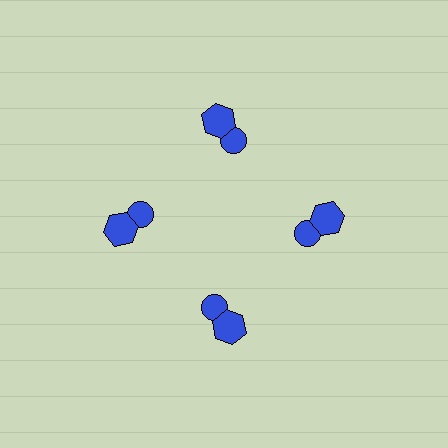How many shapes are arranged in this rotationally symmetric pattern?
There are 8 shapes, arranged in 4 groups of 2.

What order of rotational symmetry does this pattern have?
This pattern has 4-fold rotational symmetry.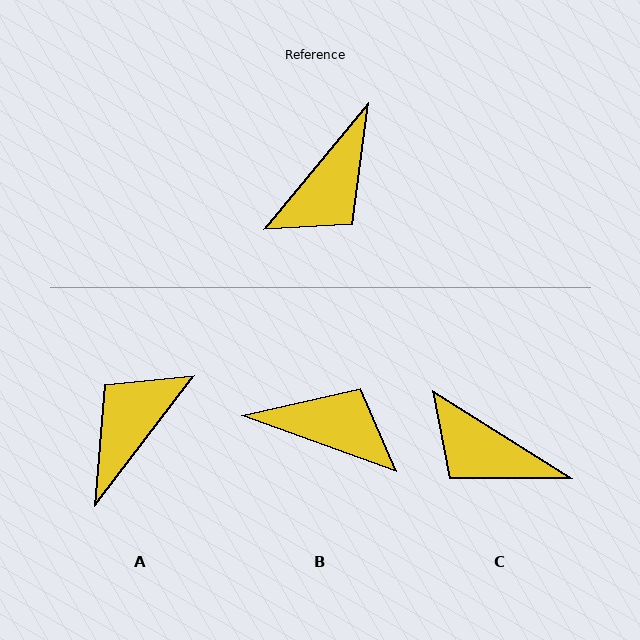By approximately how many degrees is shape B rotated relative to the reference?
Approximately 110 degrees counter-clockwise.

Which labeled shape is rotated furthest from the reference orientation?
A, about 178 degrees away.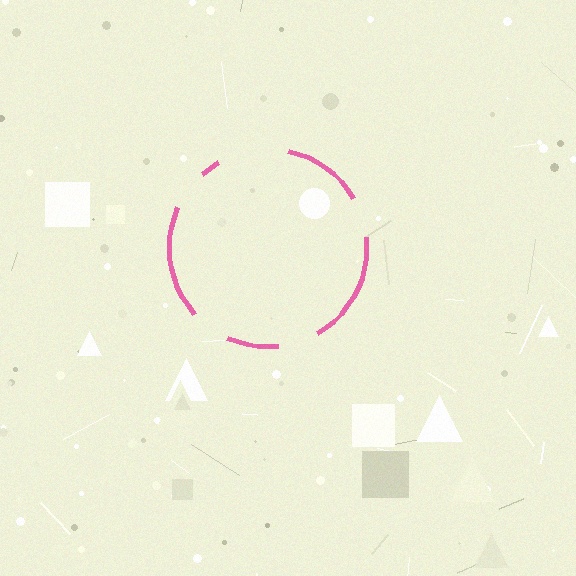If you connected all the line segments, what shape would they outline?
They would outline a circle.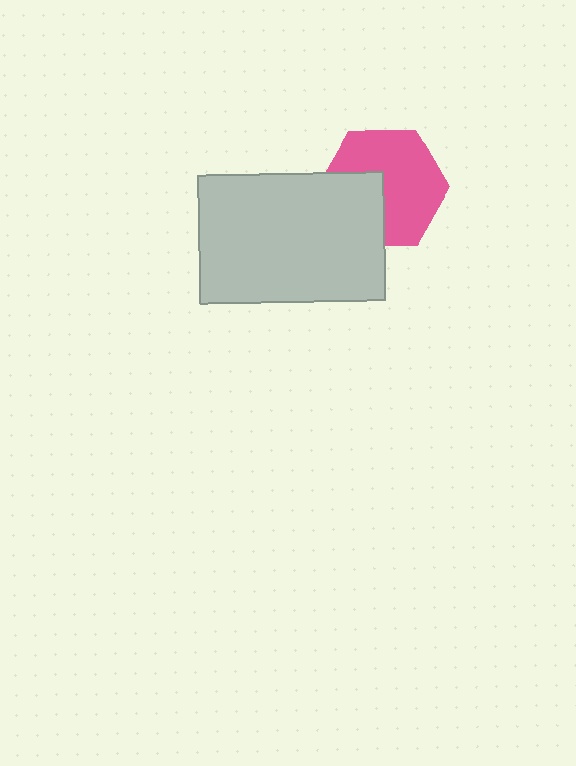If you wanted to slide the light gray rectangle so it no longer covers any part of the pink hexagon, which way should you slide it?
Slide it toward the lower-left — that is the most direct way to separate the two shapes.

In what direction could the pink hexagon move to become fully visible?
The pink hexagon could move toward the upper-right. That would shift it out from behind the light gray rectangle entirely.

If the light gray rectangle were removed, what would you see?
You would see the complete pink hexagon.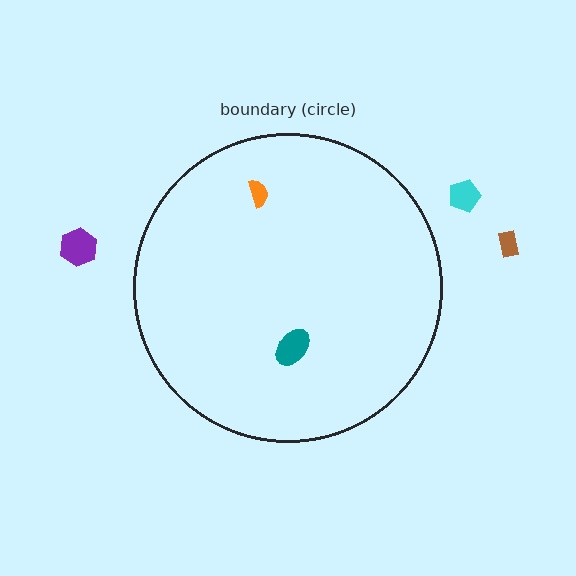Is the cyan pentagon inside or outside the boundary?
Outside.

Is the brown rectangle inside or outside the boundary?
Outside.